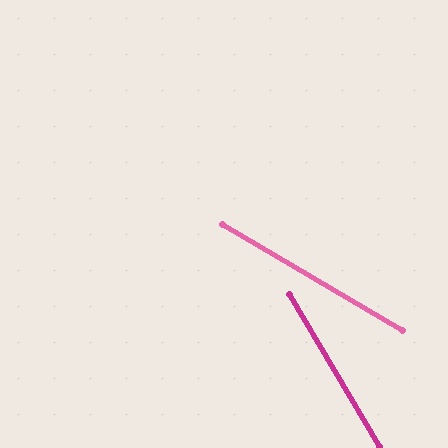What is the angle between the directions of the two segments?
Approximately 29 degrees.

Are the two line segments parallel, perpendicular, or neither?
Neither parallel nor perpendicular — they differ by about 29°.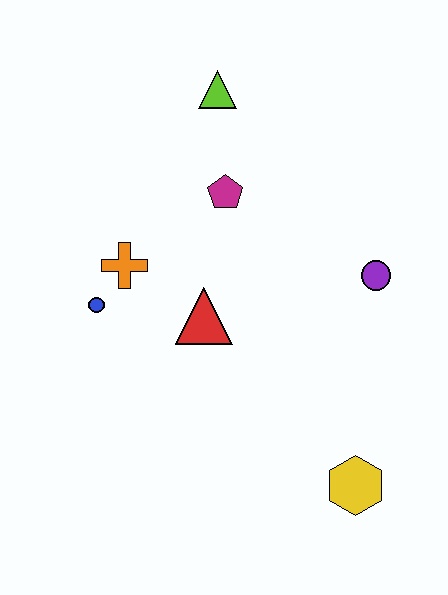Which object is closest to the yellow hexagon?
The purple circle is closest to the yellow hexagon.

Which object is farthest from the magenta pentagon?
The yellow hexagon is farthest from the magenta pentagon.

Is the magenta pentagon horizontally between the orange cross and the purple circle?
Yes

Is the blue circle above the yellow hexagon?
Yes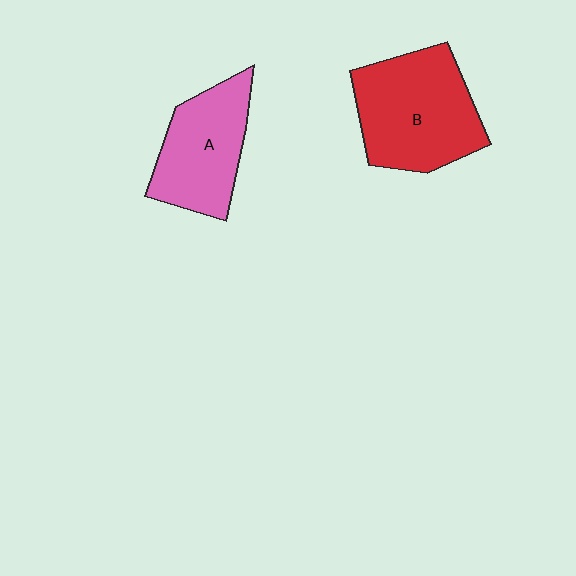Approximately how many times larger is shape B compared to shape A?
Approximately 1.3 times.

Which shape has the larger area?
Shape B (red).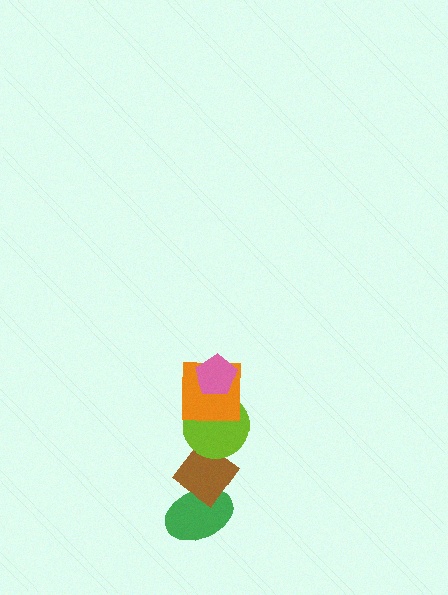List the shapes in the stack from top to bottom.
From top to bottom: the pink pentagon, the orange square, the lime circle, the brown diamond, the green ellipse.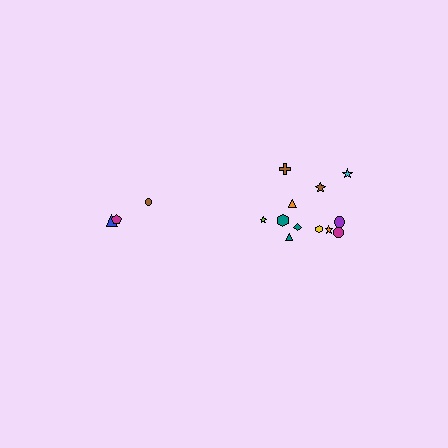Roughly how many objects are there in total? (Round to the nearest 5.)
Roughly 15 objects in total.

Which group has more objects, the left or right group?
The right group.